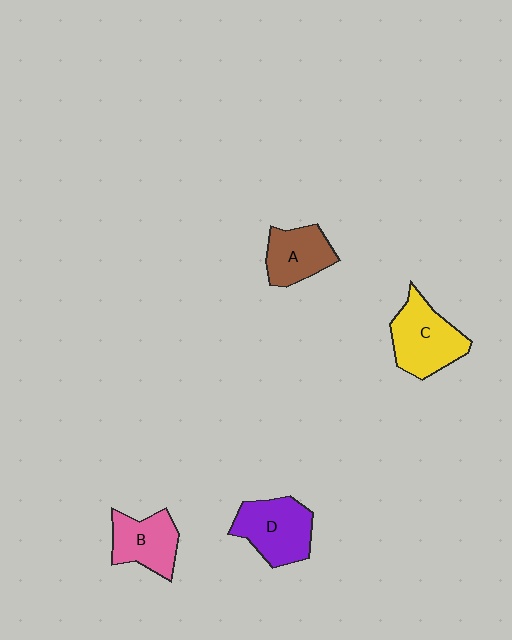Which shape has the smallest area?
Shape A (brown).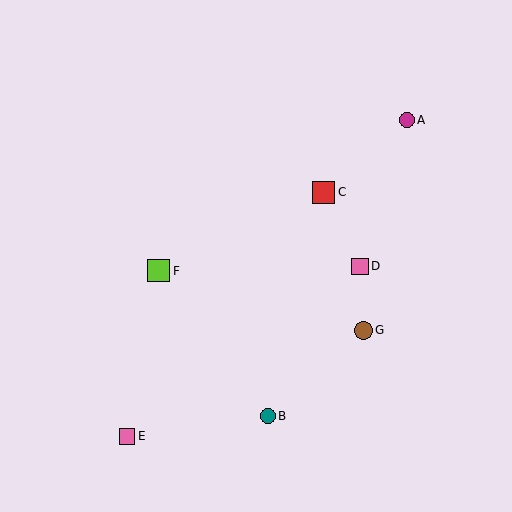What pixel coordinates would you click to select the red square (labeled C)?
Click at (324, 192) to select the red square C.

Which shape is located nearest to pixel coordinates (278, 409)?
The teal circle (labeled B) at (268, 416) is nearest to that location.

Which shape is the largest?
The red square (labeled C) is the largest.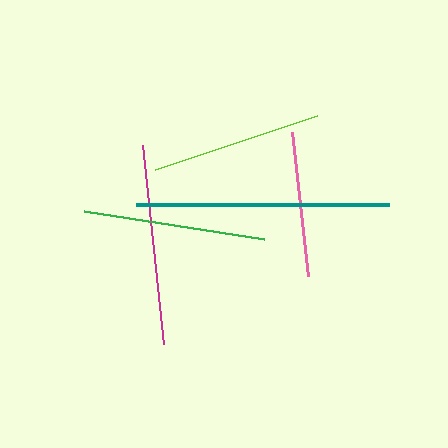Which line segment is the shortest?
The pink line is the shortest at approximately 145 pixels.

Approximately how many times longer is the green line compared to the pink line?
The green line is approximately 1.3 times the length of the pink line.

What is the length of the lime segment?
The lime segment is approximately 171 pixels long.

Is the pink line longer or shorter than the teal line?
The teal line is longer than the pink line.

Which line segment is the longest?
The teal line is the longest at approximately 253 pixels.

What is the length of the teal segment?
The teal segment is approximately 253 pixels long.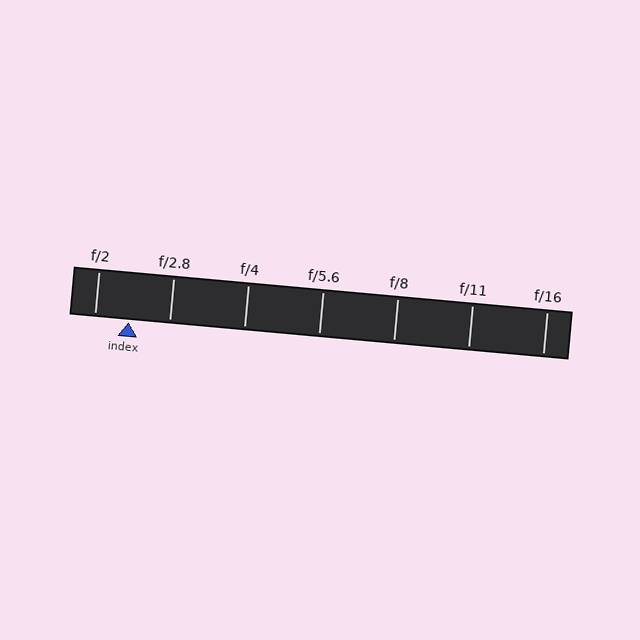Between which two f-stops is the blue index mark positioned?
The index mark is between f/2 and f/2.8.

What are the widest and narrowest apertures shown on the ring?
The widest aperture shown is f/2 and the narrowest is f/16.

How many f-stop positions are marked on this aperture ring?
There are 7 f-stop positions marked.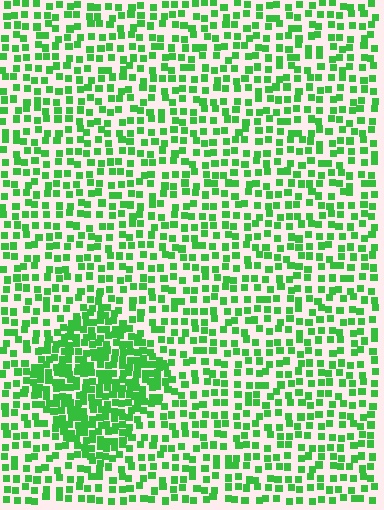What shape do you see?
I see a diamond.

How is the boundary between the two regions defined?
The boundary is defined by a change in element density (approximately 2.0x ratio). All elements are the same color, size, and shape.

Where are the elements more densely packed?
The elements are more densely packed inside the diamond boundary.